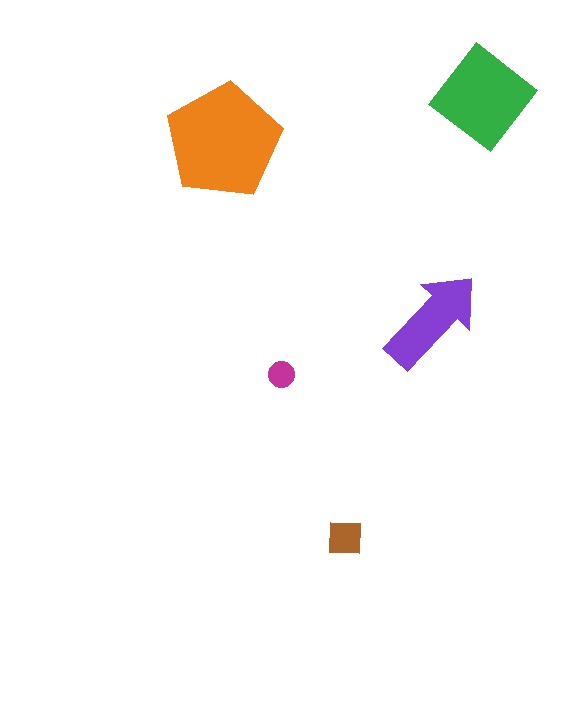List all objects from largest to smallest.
The orange pentagon, the green diamond, the purple arrow, the brown square, the magenta circle.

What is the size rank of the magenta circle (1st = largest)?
5th.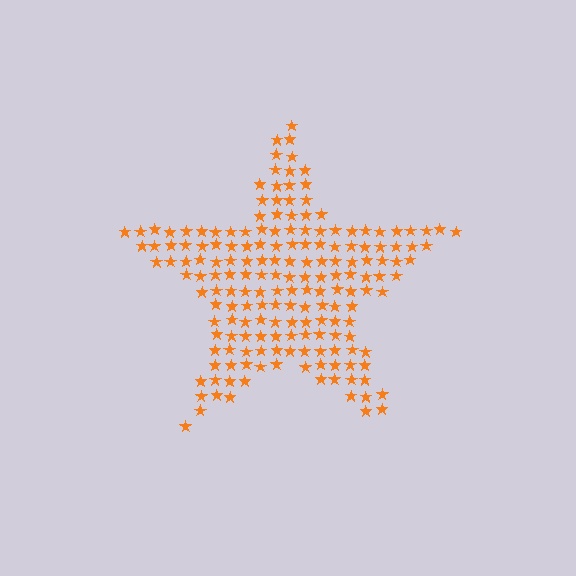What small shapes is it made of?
It is made of small stars.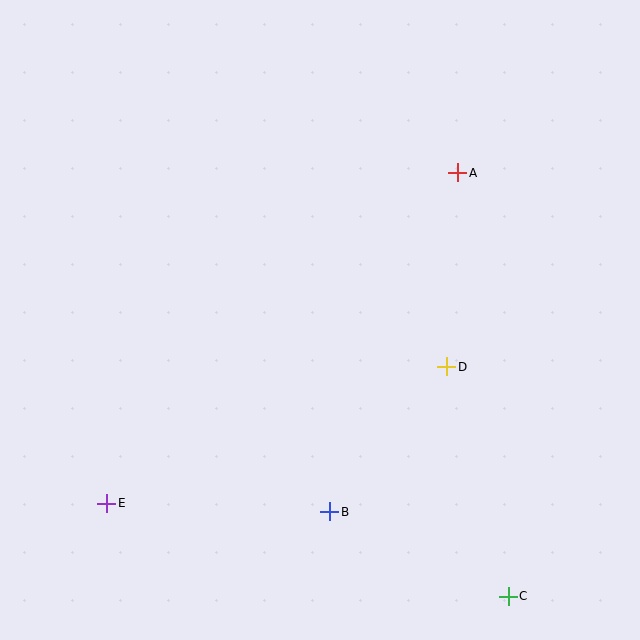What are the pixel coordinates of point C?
Point C is at (508, 596).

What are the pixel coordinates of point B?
Point B is at (330, 512).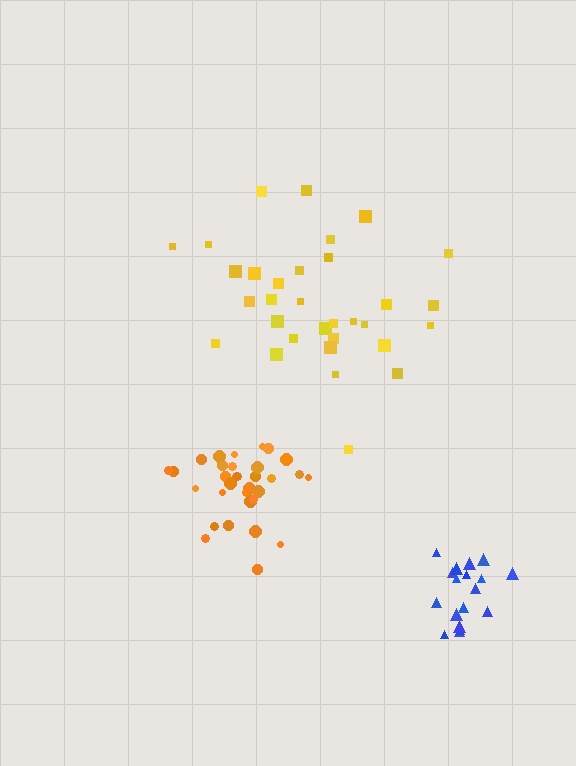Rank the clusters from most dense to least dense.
orange, blue, yellow.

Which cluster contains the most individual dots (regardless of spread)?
Orange (33).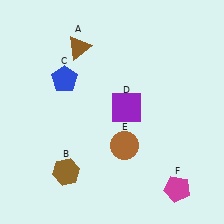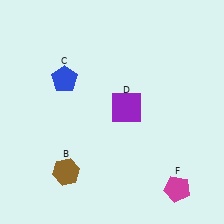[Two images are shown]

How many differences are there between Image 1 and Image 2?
There are 2 differences between the two images.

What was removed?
The brown circle (E), the brown triangle (A) were removed in Image 2.